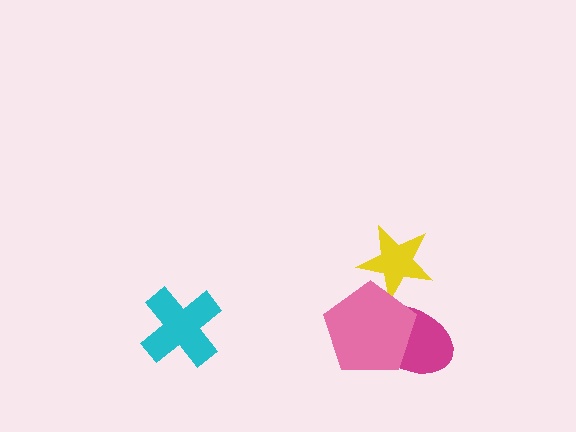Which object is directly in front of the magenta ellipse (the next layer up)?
The yellow star is directly in front of the magenta ellipse.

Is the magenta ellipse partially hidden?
Yes, it is partially covered by another shape.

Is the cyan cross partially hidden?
No, no other shape covers it.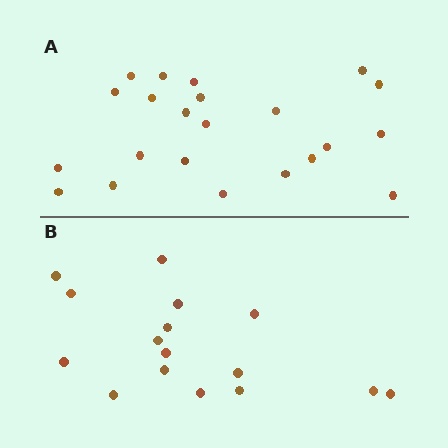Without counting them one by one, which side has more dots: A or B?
Region A (the top region) has more dots.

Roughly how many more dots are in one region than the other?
Region A has about 6 more dots than region B.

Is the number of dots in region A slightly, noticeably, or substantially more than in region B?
Region A has noticeably more, but not dramatically so. The ratio is roughly 1.4 to 1.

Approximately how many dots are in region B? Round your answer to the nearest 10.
About 20 dots. (The exact count is 16, which rounds to 20.)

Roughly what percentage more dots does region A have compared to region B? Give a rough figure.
About 40% more.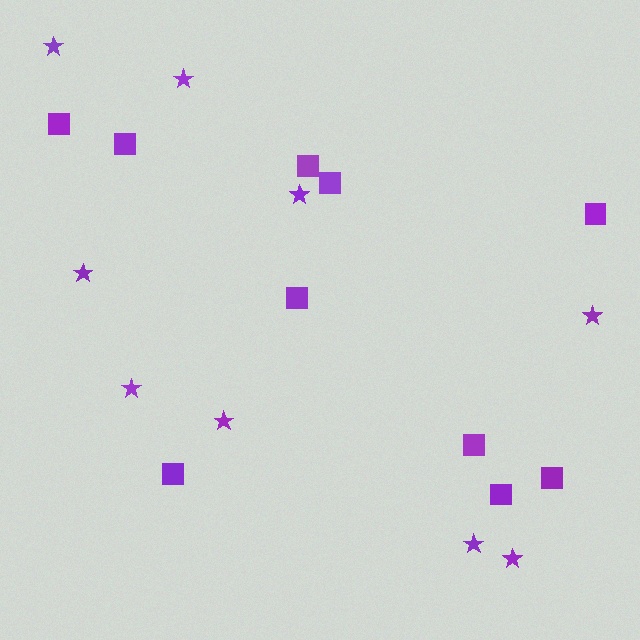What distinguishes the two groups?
There are 2 groups: one group of stars (9) and one group of squares (10).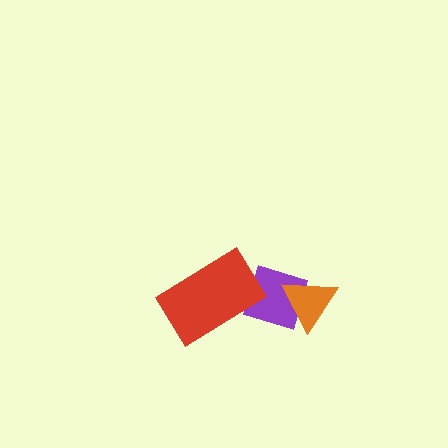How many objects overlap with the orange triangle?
1 object overlaps with the orange triangle.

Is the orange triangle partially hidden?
No, no other shape covers it.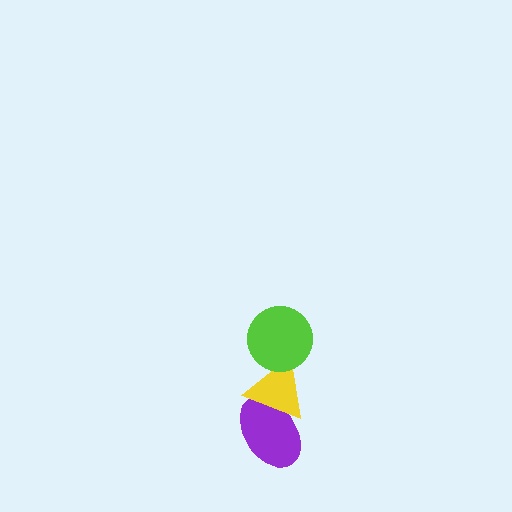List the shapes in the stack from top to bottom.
From top to bottom: the lime circle, the yellow triangle, the purple ellipse.